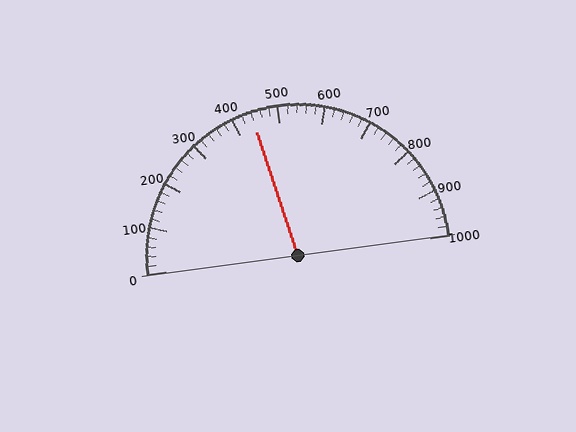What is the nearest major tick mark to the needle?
The nearest major tick mark is 400.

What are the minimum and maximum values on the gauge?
The gauge ranges from 0 to 1000.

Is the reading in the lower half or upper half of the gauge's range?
The reading is in the lower half of the range (0 to 1000).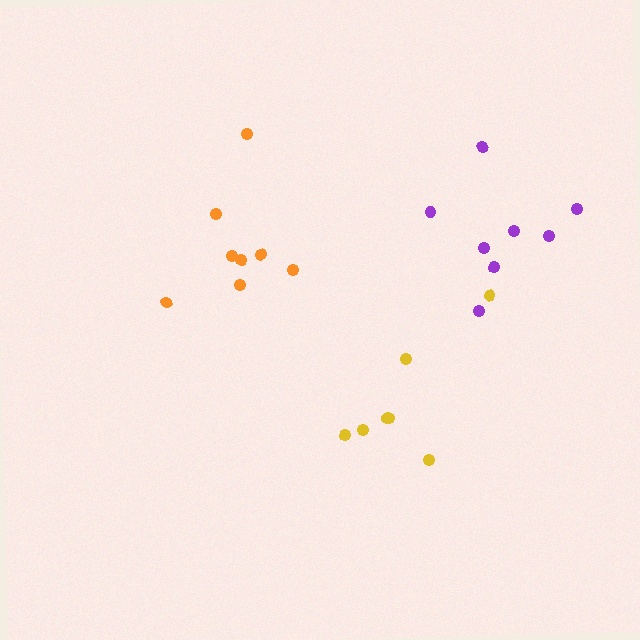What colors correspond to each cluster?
The clusters are colored: orange, yellow, purple.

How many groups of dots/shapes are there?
There are 3 groups.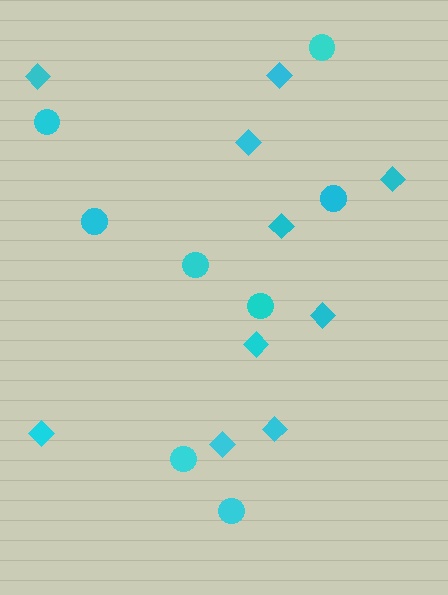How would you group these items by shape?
There are 2 groups: one group of diamonds (10) and one group of circles (8).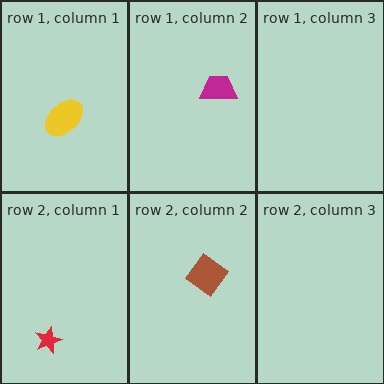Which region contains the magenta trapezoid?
The row 1, column 2 region.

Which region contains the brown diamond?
The row 2, column 2 region.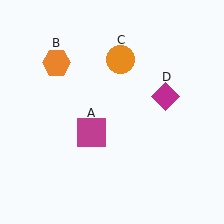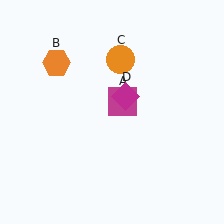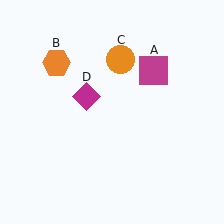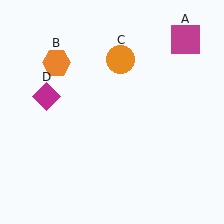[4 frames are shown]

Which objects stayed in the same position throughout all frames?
Orange hexagon (object B) and orange circle (object C) remained stationary.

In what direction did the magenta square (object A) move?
The magenta square (object A) moved up and to the right.